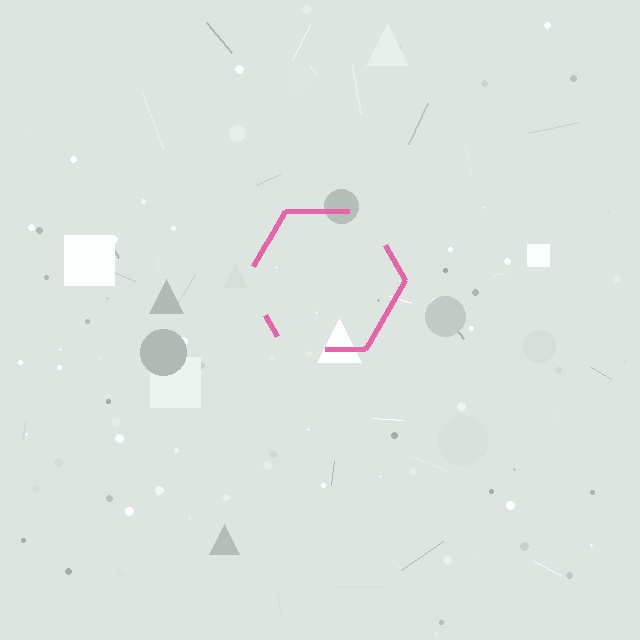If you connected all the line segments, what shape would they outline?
They would outline a hexagon.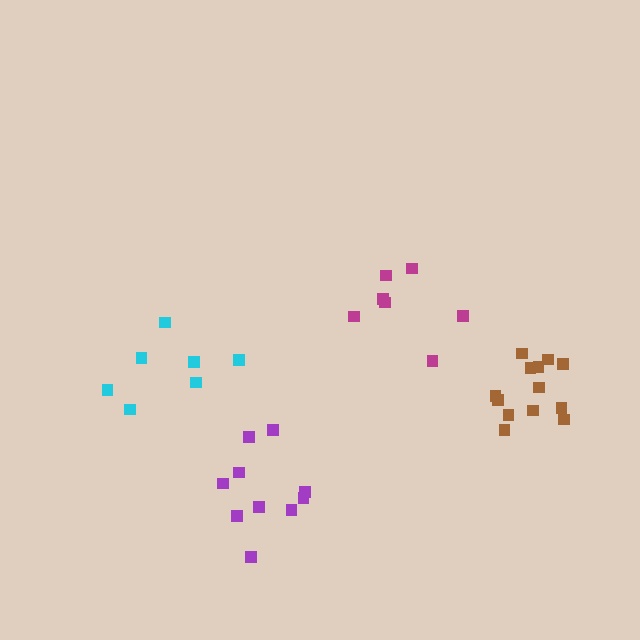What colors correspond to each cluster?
The clusters are colored: cyan, magenta, purple, brown.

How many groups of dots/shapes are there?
There are 4 groups.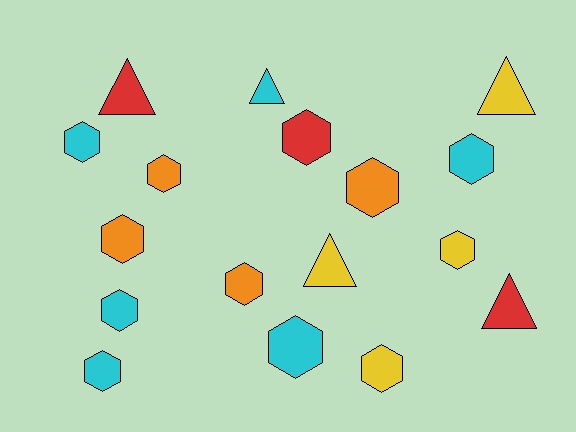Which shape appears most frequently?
Hexagon, with 12 objects.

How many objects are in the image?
There are 17 objects.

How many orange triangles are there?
There are no orange triangles.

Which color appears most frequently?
Cyan, with 6 objects.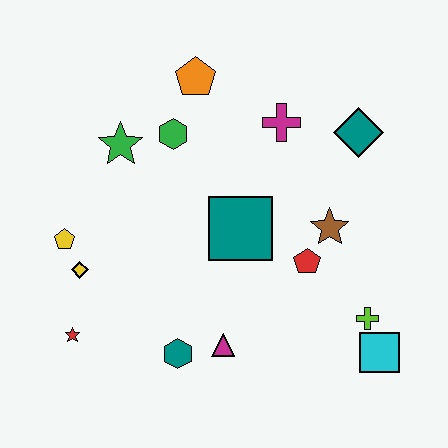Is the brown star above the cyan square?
Yes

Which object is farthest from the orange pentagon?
The cyan square is farthest from the orange pentagon.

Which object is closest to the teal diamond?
The magenta cross is closest to the teal diamond.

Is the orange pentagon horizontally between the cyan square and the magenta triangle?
No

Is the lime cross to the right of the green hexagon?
Yes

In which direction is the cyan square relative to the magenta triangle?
The cyan square is to the right of the magenta triangle.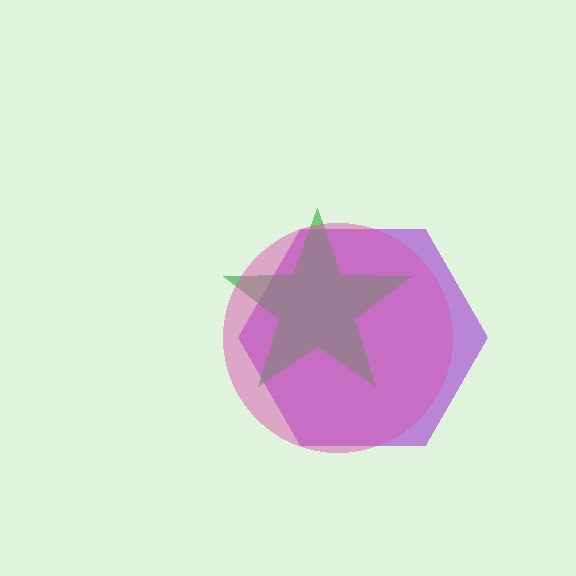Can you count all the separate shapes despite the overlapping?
Yes, there are 3 separate shapes.